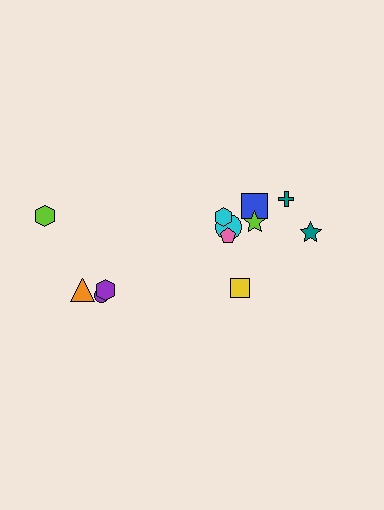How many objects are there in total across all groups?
There are 12 objects.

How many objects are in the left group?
There are 4 objects.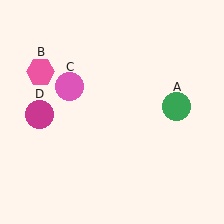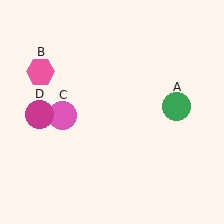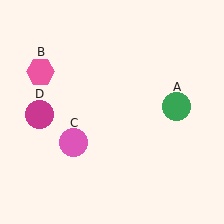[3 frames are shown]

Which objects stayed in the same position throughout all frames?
Green circle (object A) and pink hexagon (object B) and magenta circle (object D) remained stationary.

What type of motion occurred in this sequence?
The pink circle (object C) rotated counterclockwise around the center of the scene.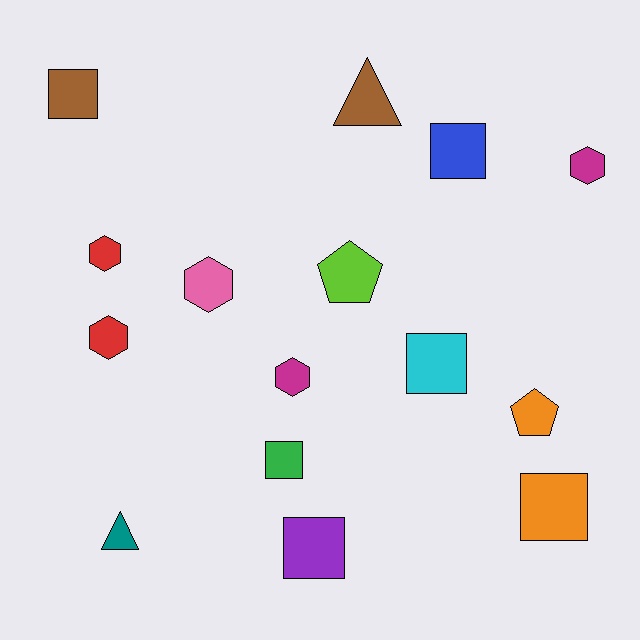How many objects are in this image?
There are 15 objects.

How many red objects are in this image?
There are 2 red objects.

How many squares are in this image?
There are 6 squares.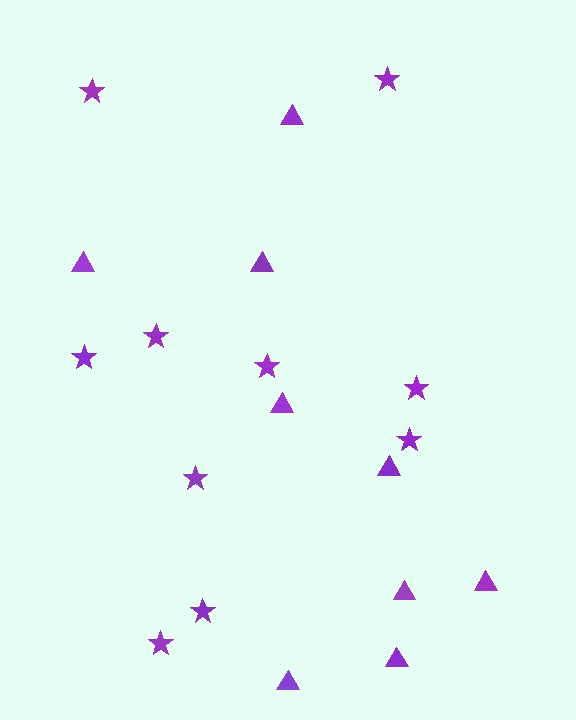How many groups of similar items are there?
There are 2 groups: one group of triangles (9) and one group of stars (10).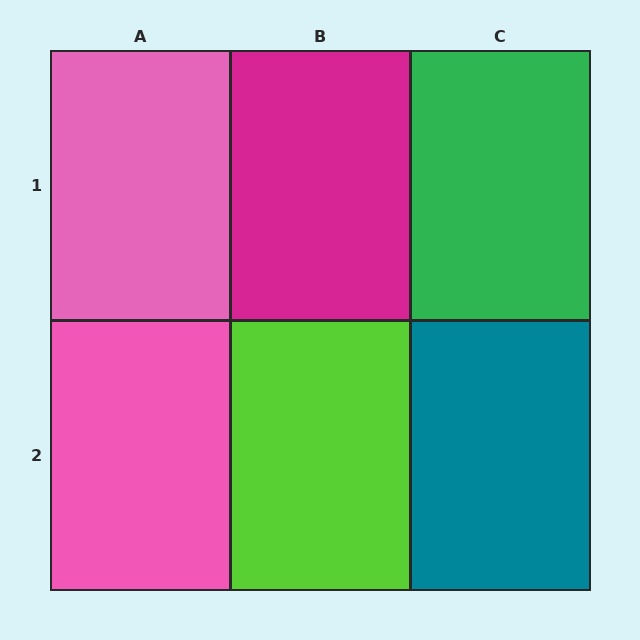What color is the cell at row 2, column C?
Teal.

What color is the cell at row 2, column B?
Lime.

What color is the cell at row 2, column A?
Pink.